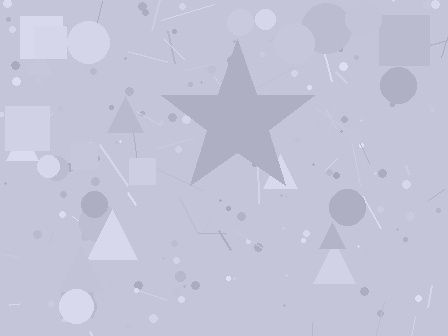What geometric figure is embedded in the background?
A star is embedded in the background.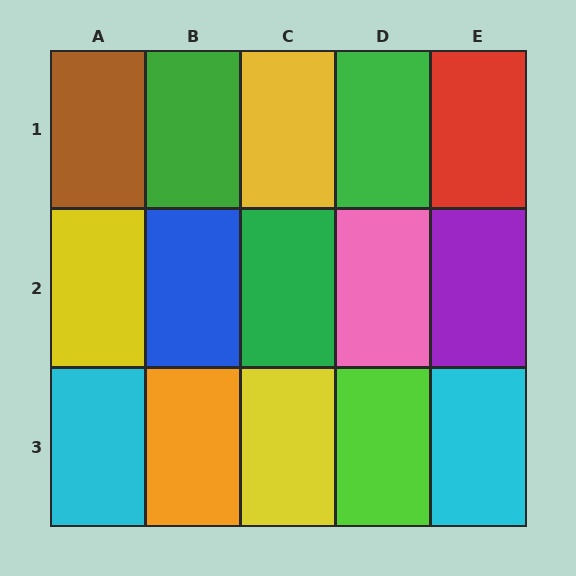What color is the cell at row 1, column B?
Green.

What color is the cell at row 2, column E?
Purple.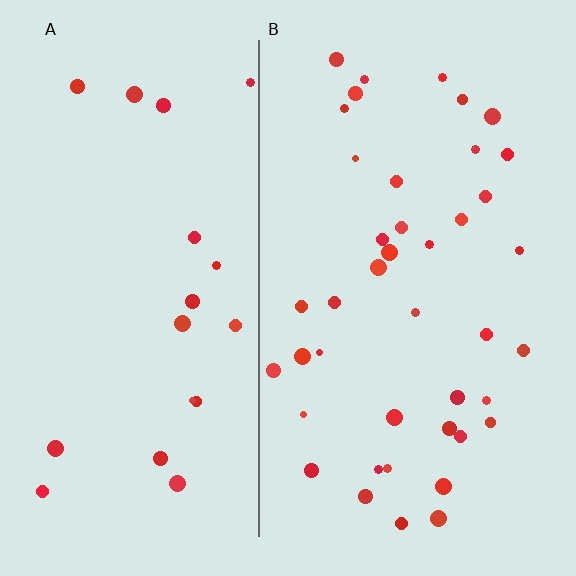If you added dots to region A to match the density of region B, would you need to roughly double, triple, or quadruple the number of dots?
Approximately double.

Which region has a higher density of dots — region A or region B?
B (the right).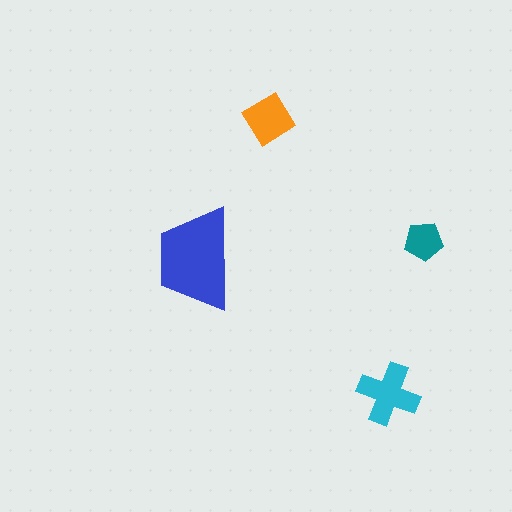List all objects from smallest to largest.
The teal pentagon, the orange diamond, the cyan cross, the blue trapezoid.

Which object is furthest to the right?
The teal pentagon is rightmost.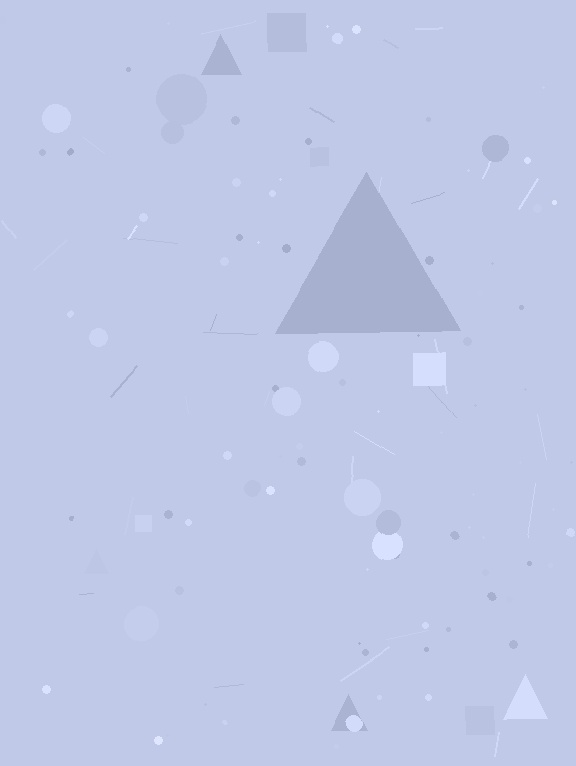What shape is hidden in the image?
A triangle is hidden in the image.